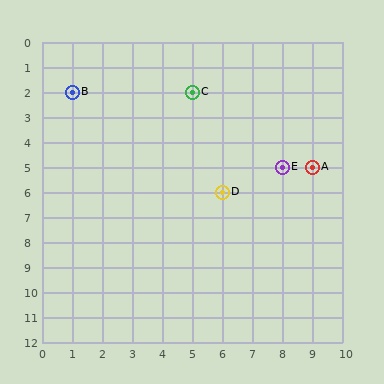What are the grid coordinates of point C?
Point C is at grid coordinates (5, 2).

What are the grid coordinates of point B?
Point B is at grid coordinates (1, 2).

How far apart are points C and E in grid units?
Points C and E are 3 columns and 3 rows apart (about 4.2 grid units diagonally).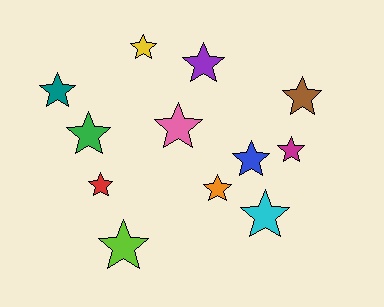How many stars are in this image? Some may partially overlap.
There are 12 stars.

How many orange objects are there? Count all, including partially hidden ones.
There is 1 orange object.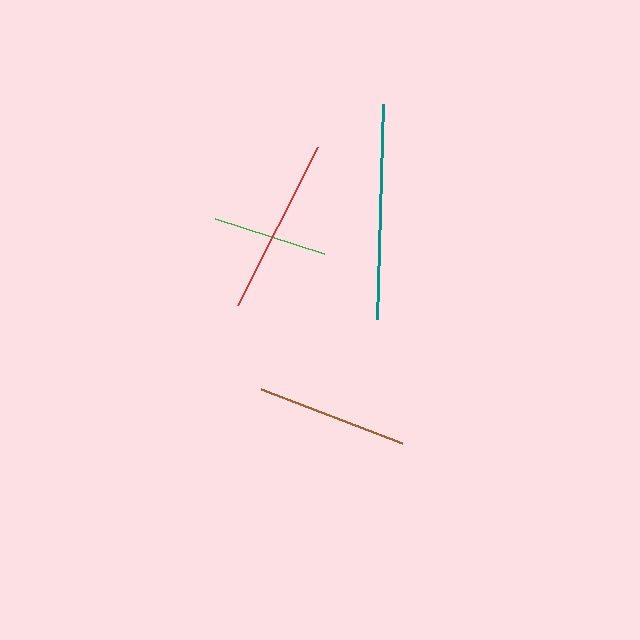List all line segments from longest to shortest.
From longest to shortest: teal, red, brown, green.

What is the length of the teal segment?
The teal segment is approximately 215 pixels long.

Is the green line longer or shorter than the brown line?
The brown line is longer than the green line.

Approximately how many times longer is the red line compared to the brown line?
The red line is approximately 1.2 times the length of the brown line.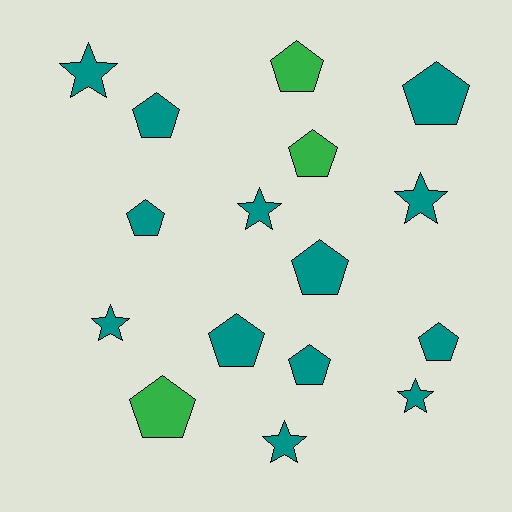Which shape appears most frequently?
Pentagon, with 10 objects.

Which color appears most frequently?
Teal, with 13 objects.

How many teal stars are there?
There are 6 teal stars.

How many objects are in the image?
There are 16 objects.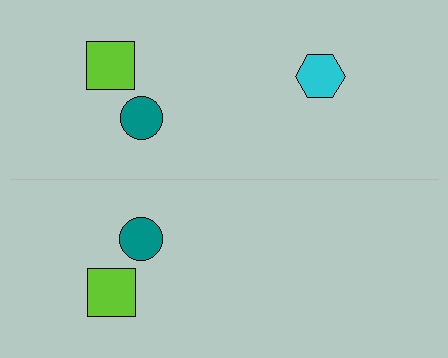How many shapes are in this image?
There are 5 shapes in this image.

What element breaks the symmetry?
A cyan hexagon is missing from the bottom side.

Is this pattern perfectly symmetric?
No, the pattern is not perfectly symmetric. A cyan hexagon is missing from the bottom side.